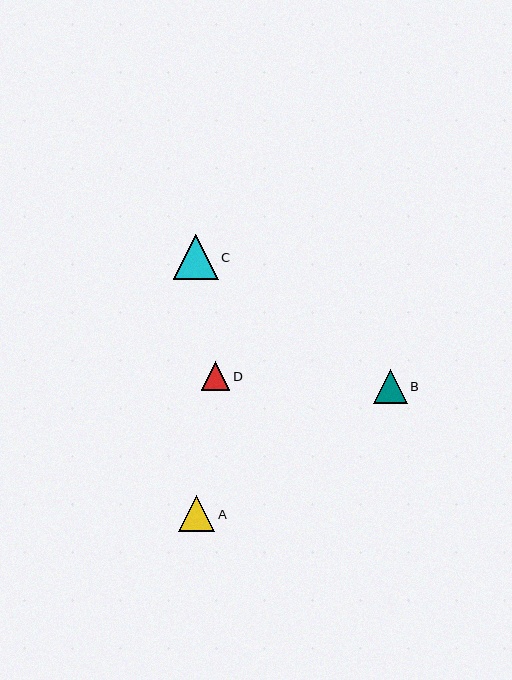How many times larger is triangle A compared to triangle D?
Triangle A is approximately 1.3 times the size of triangle D.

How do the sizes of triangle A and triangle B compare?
Triangle A and triangle B are approximately the same size.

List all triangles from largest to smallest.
From largest to smallest: C, A, B, D.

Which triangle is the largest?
Triangle C is the largest with a size of approximately 45 pixels.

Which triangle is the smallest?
Triangle D is the smallest with a size of approximately 29 pixels.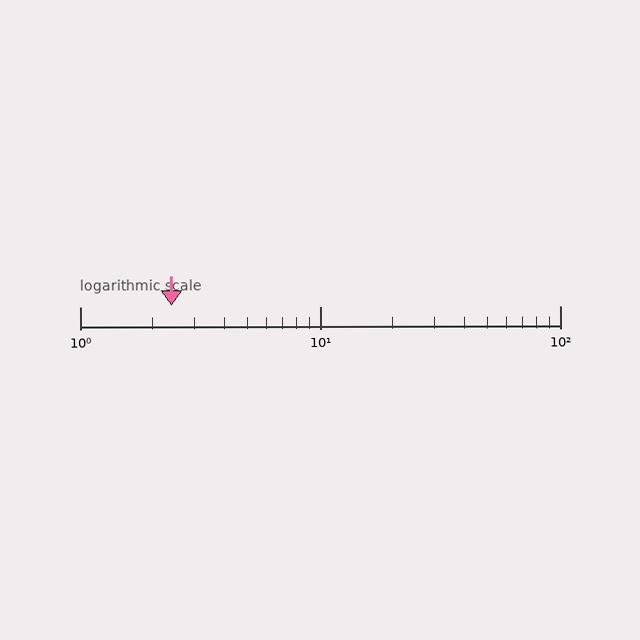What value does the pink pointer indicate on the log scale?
The pointer indicates approximately 2.4.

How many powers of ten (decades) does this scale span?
The scale spans 2 decades, from 1 to 100.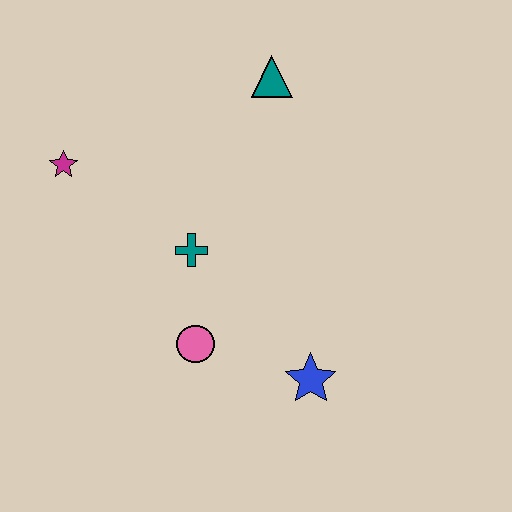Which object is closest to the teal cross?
The pink circle is closest to the teal cross.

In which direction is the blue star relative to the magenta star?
The blue star is to the right of the magenta star.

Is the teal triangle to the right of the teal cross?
Yes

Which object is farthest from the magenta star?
The blue star is farthest from the magenta star.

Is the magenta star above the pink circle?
Yes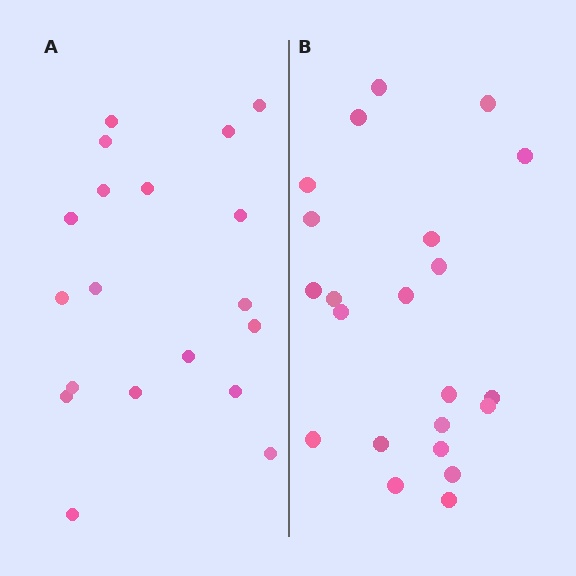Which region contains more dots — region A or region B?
Region B (the right region) has more dots.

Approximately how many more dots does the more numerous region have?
Region B has just a few more — roughly 2 or 3 more dots than region A.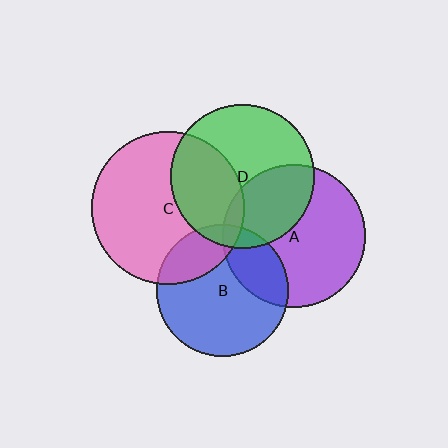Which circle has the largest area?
Circle C (pink).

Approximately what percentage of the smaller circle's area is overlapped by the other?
Approximately 35%.